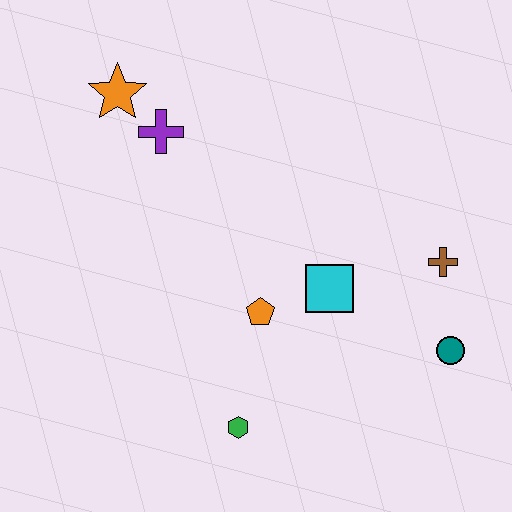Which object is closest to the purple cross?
The orange star is closest to the purple cross.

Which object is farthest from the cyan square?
The orange star is farthest from the cyan square.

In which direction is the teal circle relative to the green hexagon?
The teal circle is to the right of the green hexagon.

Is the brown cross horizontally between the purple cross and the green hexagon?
No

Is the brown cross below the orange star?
Yes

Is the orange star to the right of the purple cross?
No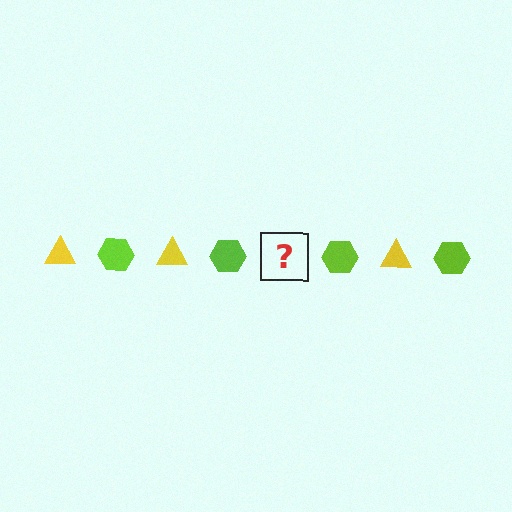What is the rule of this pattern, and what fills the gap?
The rule is that the pattern alternates between yellow triangle and lime hexagon. The gap should be filled with a yellow triangle.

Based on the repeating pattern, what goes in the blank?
The blank should be a yellow triangle.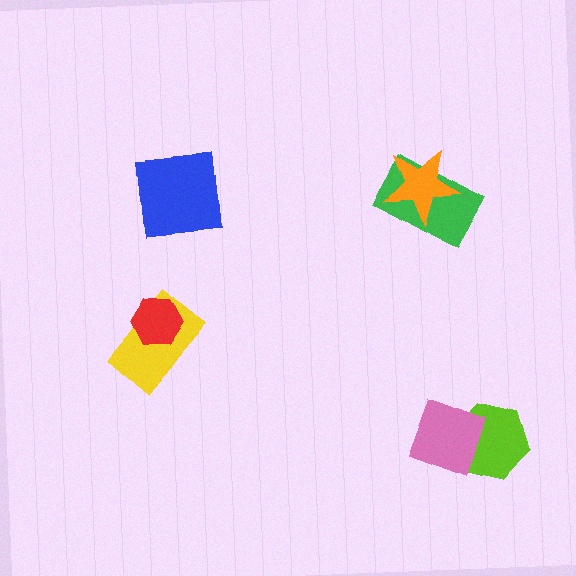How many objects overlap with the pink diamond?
1 object overlaps with the pink diamond.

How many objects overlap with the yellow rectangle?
1 object overlaps with the yellow rectangle.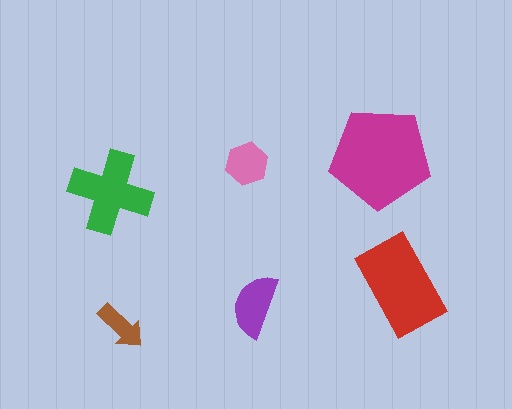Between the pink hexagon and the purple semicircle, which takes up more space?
The purple semicircle.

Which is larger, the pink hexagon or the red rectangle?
The red rectangle.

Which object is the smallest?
The brown arrow.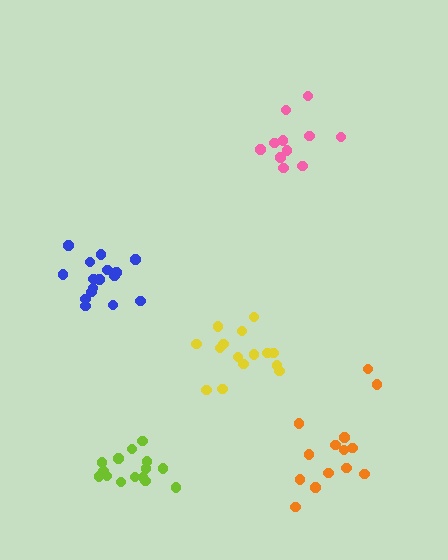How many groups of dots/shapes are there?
There are 5 groups.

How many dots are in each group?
Group 1: 15 dots, Group 2: 11 dots, Group 3: 15 dots, Group 4: 16 dots, Group 5: 14 dots (71 total).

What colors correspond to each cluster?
The clusters are colored: lime, pink, yellow, blue, orange.